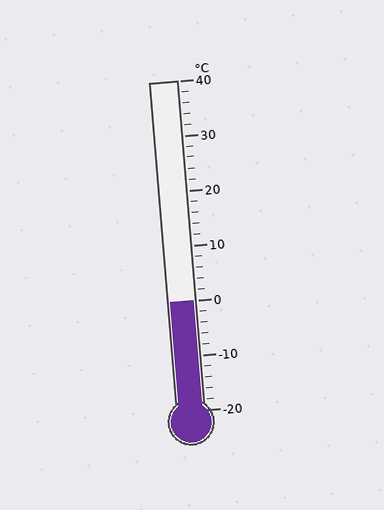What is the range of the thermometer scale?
The thermometer scale ranges from -20°C to 40°C.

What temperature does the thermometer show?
The thermometer shows approximately 0°C.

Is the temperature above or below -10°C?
The temperature is above -10°C.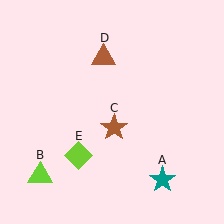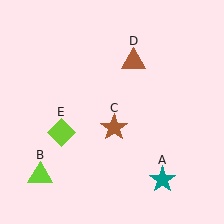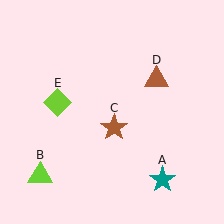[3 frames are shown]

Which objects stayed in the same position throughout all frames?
Teal star (object A) and lime triangle (object B) and brown star (object C) remained stationary.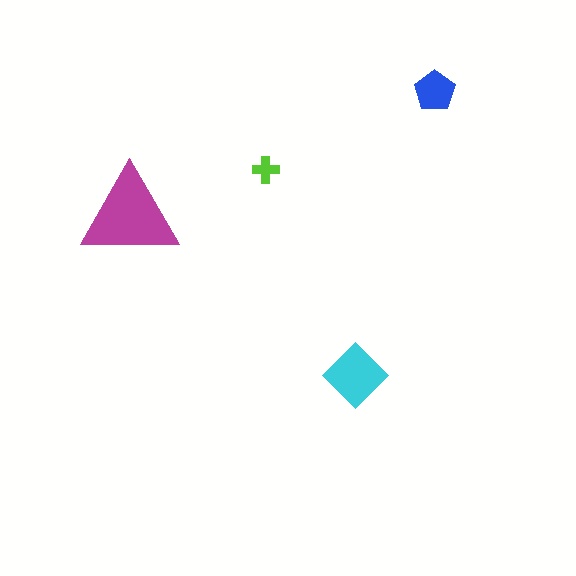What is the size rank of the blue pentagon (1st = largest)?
3rd.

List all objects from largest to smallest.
The magenta triangle, the cyan diamond, the blue pentagon, the lime cross.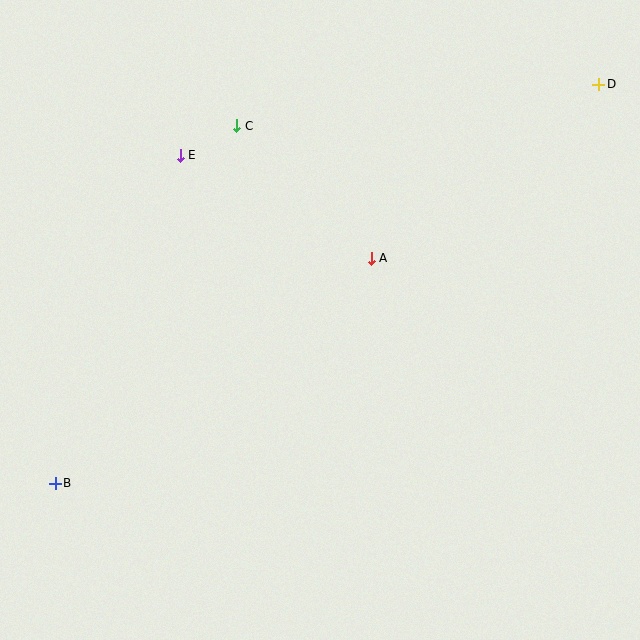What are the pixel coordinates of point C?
Point C is at (237, 126).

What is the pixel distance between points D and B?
The distance between D and B is 674 pixels.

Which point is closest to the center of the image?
Point A at (371, 258) is closest to the center.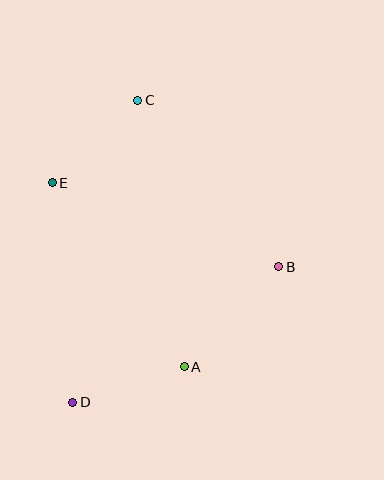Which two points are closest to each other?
Points A and D are closest to each other.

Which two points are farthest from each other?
Points C and D are farthest from each other.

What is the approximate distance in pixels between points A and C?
The distance between A and C is approximately 270 pixels.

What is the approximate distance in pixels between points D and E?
The distance between D and E is approximately 220 pixels.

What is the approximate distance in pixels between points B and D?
The distance between B and D is approximately 247 pixels.